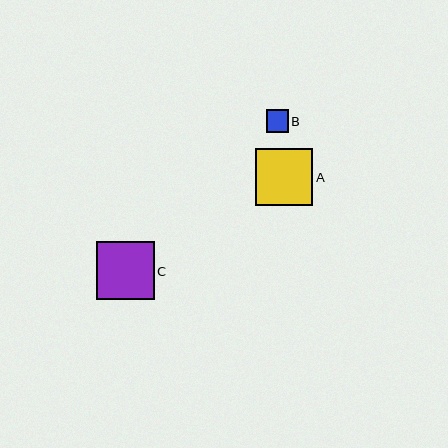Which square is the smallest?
Square B is the smallest with a size of approximately 22 pixels.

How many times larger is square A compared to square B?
Square A is approximately 2.6 times the size of square B.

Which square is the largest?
Square C is the largest with a size of approximately 58 pixels.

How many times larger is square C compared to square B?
Square C is approximately 2.6 times the size of square B.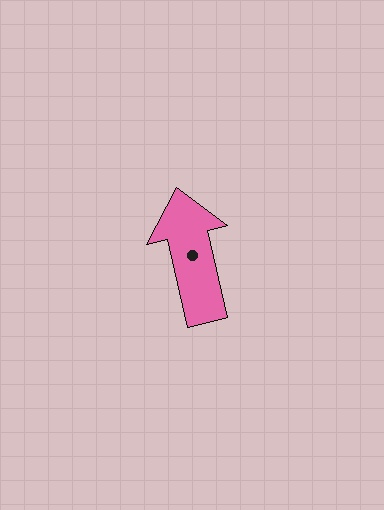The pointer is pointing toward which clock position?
Roughly 12 o'clock.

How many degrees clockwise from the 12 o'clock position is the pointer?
Approximately 347 degrees.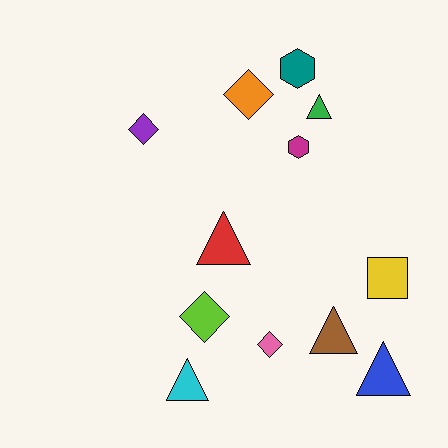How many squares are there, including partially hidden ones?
There is 1 square.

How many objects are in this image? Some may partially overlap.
There are 12 objects.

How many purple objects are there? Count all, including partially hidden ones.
There is 1 purple object.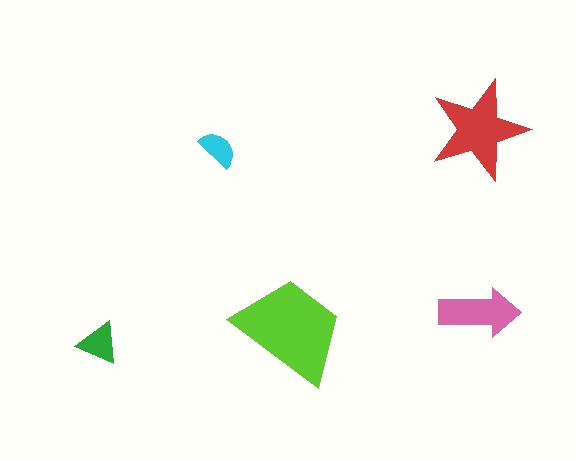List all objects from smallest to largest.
The cyan semicircle, the green triangle, the pink arrow, the red star, the lime trapezoid.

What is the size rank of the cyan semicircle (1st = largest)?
5th.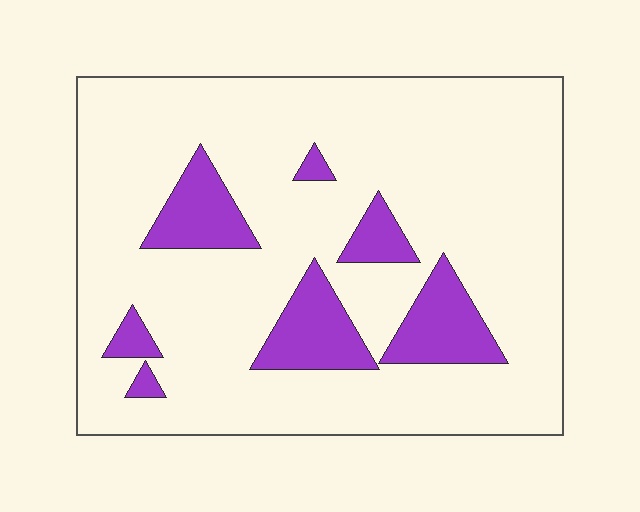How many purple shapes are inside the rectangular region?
7.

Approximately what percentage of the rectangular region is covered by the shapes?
Approximately 15%.